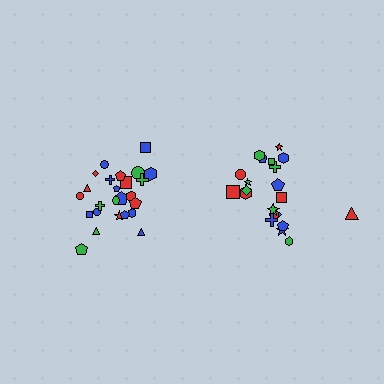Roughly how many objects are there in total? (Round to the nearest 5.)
Roughly 45 objects in total.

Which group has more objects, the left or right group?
The left group.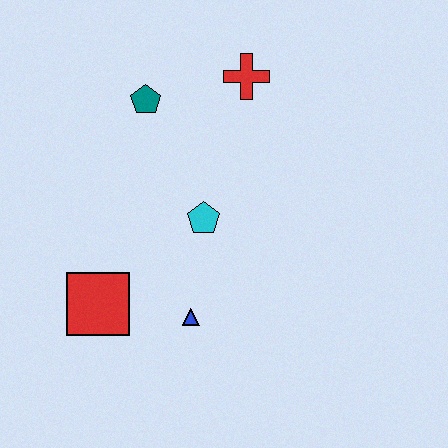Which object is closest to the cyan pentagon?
The blue triangle is closest to the cyan pentagon.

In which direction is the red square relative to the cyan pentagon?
The red square is to the left of the cyan pentagon.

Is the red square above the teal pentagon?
No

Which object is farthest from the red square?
The red cross is farthest from the red square.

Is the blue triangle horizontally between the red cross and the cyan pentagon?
No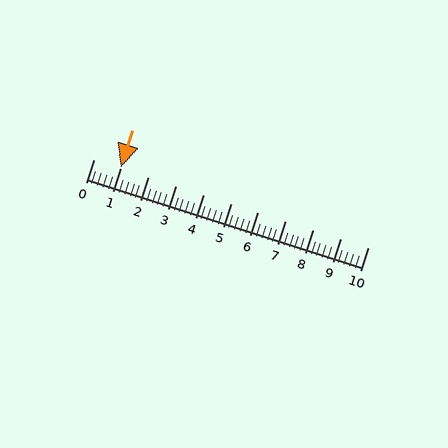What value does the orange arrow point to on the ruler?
The orange arrow points to approximately 1.0.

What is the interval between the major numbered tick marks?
The major tick marks are spaced 1 units apart.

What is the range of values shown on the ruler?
The ruler shows values from 0 to 10.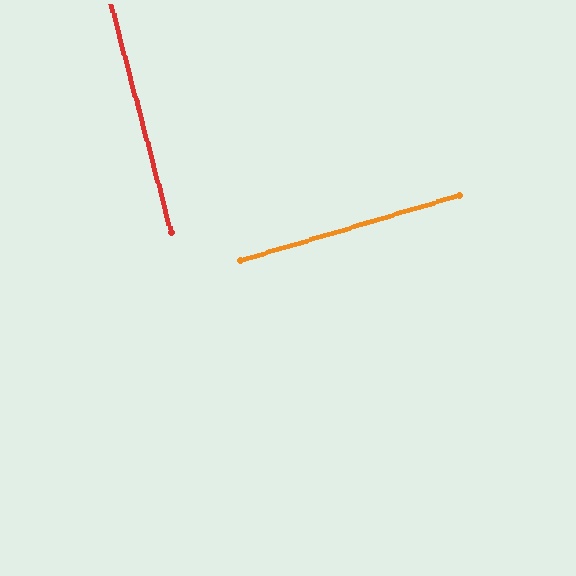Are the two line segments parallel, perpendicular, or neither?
Perpendicular — they meet at approximately 88°.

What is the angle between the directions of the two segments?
Approximately 88 degrees.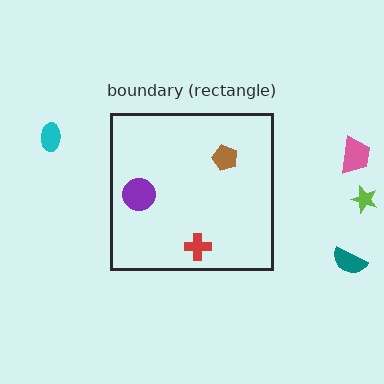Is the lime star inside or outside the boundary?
Outside.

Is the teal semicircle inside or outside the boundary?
Outside.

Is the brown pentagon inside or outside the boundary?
Inside.